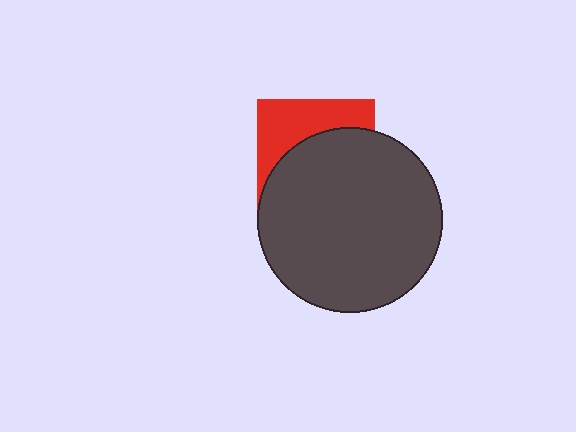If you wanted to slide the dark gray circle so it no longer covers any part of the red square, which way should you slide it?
Slide it down — that is the most direct way to separate the two shapes.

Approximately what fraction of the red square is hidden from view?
Roughly 63% of the red square is hidden behind the dark gray circle.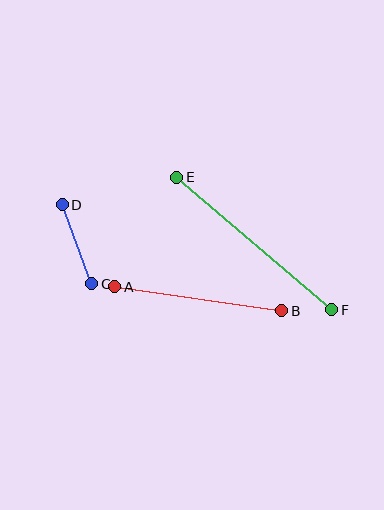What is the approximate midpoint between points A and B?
The midpoint is at approximately (198, 299) pixels.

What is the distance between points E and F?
The distance is approximately 204 pixels.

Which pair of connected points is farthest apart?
Points E and F are farthest apart.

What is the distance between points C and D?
The distance is approximately 84 pixels.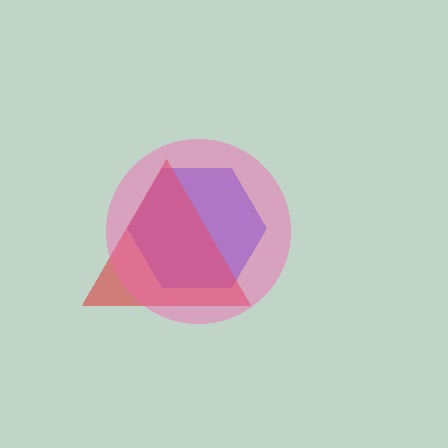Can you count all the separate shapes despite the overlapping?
Yes, there are 3 separate shapes.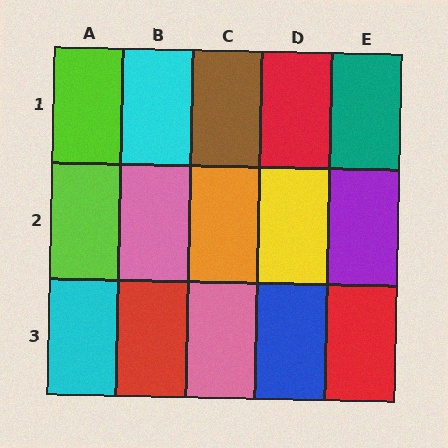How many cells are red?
3 cells are red.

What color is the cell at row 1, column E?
Teal.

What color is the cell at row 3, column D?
Blue.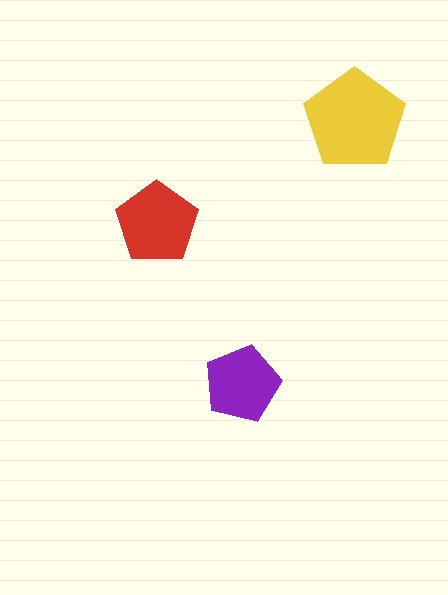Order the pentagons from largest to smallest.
the yellow one, the red one, the purple one.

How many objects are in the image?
There are 3 objects in the image.